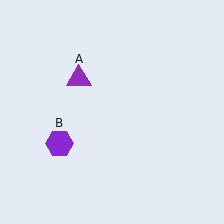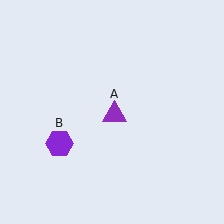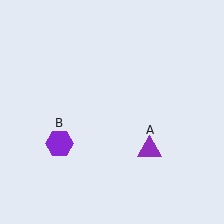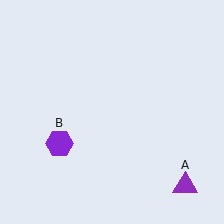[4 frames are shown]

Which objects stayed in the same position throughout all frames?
Purple hexagon (object B) remained stationary.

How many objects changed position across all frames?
1 object changed position: purple triangle (object A).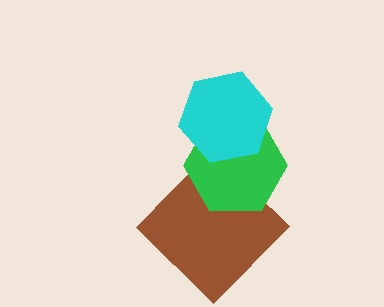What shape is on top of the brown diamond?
The green hexagon is on top of the brown diamond.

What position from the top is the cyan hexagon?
The cyan hexagon is 1st from the top.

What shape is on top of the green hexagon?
The cyan hexagon is on top of the green hexagon.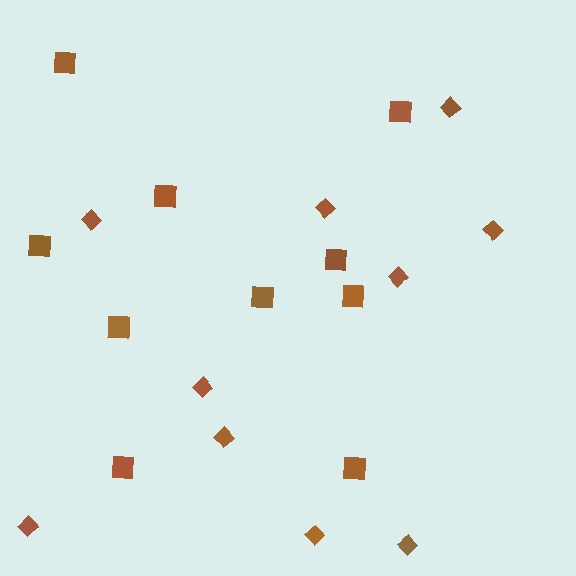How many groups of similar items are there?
There are 2 groups: one group of squares (10) and one group of diamonds (10).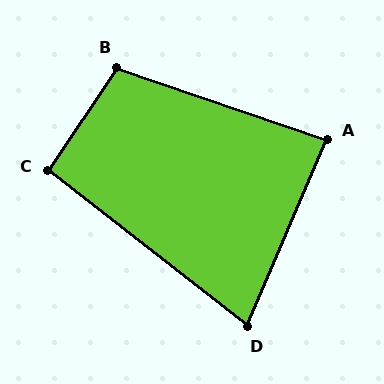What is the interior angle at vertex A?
Approximately 86 degrees (approximately right).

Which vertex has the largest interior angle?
B, at approximately 105 degrees.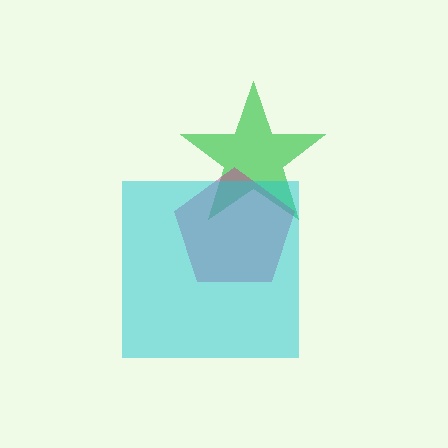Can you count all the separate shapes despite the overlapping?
Yes, there are 3 separate shapes.